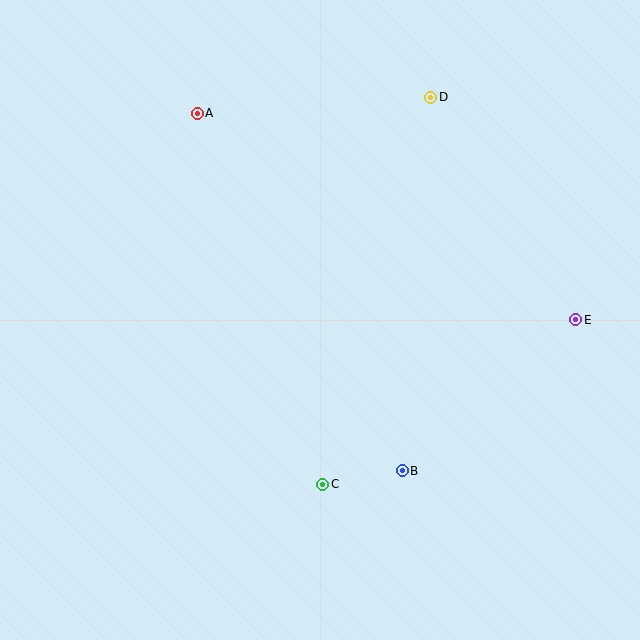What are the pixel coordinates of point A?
Point A is at (197, 113).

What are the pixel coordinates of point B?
Point B is at (402, 471).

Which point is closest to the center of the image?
Point C at (323, 484) is closest to the center.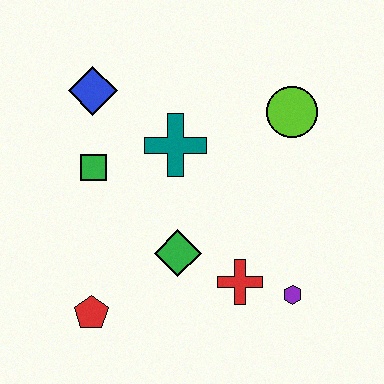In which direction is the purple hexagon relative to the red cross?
The purple hexagon is to the right of the red cross.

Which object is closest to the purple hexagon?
The red cross is closest to the purple hexagon.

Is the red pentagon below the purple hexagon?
Yes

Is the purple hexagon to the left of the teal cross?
No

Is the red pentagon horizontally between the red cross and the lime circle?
No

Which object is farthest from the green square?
The purple hexagon is farthest from the green square.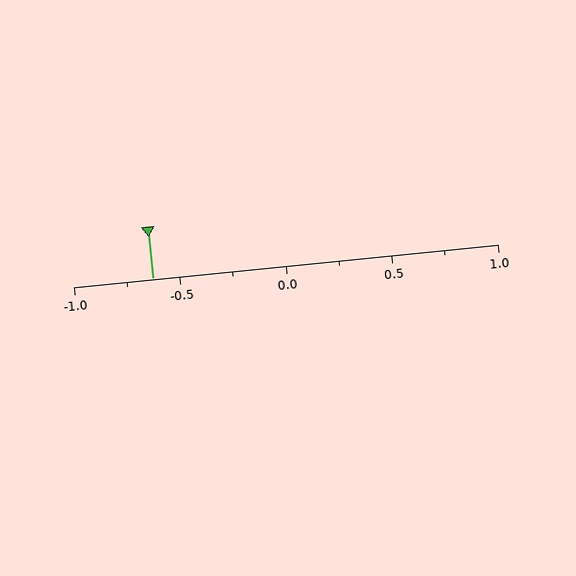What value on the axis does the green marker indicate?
The marker indicates approximately -0.62.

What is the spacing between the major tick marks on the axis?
The major ticks are spaced 0.5 apart.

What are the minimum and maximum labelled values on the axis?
The axis runs from -1.0 to 1.0.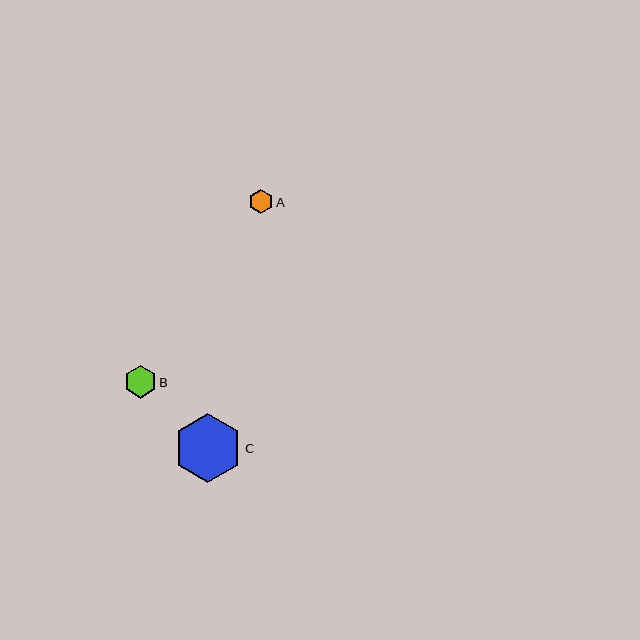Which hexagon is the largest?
Hexagon C is the largest with a size of approximately 69 pixels.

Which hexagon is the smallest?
Hexagon A is the smallest with a size of approximately 24 pixels.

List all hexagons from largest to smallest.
From largest to smallest: C, B, A.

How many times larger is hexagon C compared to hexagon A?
Hexagon C is approximately 2.9 times the size of hexagon A.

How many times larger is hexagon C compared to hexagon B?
Hexagon C is approximately 2.1 times the size of hexagon B.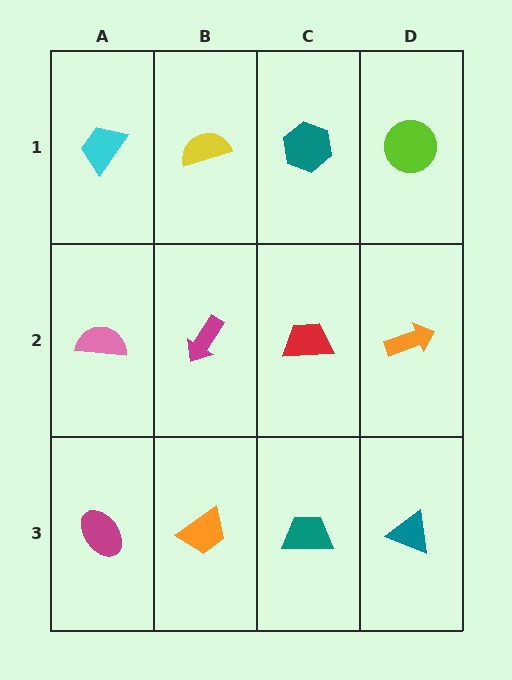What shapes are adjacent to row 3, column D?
An orange arrow (row 2, column D), a teal trapezoid (row 3, column C).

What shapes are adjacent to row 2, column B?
A yellow semicircle (row 1, column B), an orange trapezoid (row 3, column B), a pink semicircle (row 2, column A), a red trapezoid (row 2, column C).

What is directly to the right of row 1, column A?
A yellow semicircle.